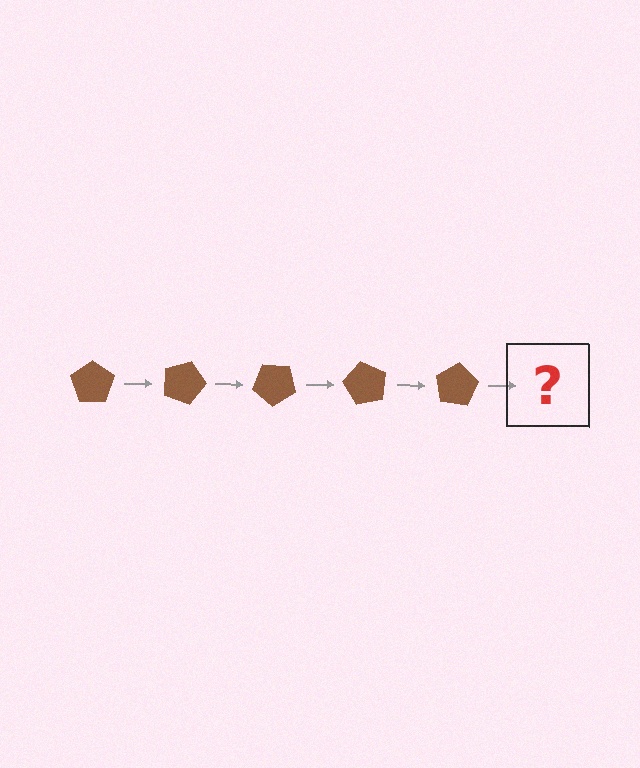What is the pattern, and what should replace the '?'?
The pattern is that the pentagon rotates 20 degrees each step. The '?' should be a brown pentagon rotated 100 degrees.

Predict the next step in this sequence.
The next step is a brown pentagon rotated 100 degrees.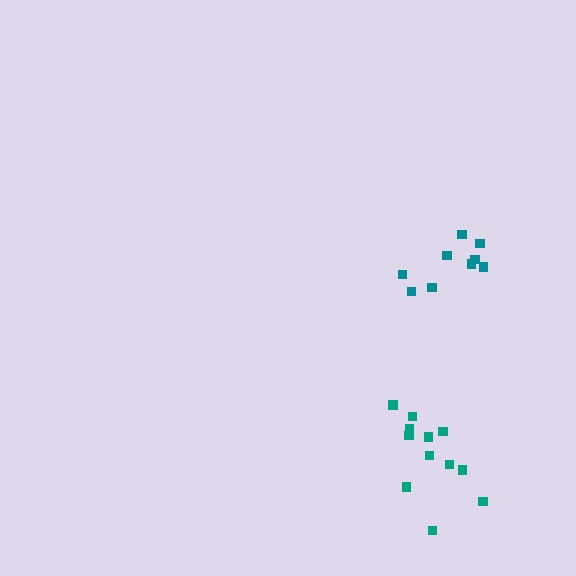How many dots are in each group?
Group 1: 12 dots, Group 2: 9 dots (21 total).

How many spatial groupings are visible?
There are 2 spatial groupings.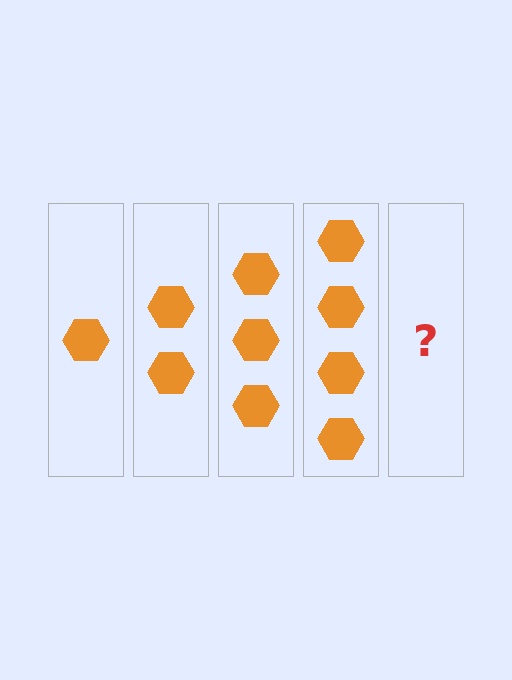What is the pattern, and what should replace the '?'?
The pattern is that each step adds one more hexagon. The '?' should be 5 hexagons.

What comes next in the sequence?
The next element should be 5 hexagons.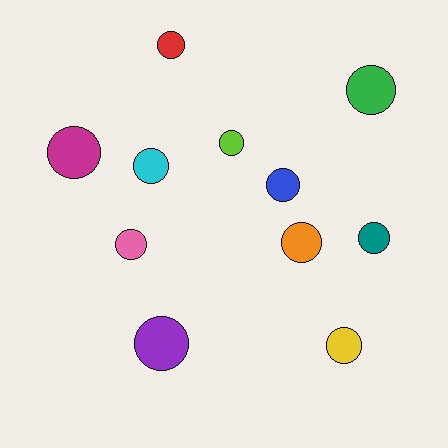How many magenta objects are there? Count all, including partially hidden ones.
There is 1 magenta object.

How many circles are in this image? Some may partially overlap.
There are 11 circles.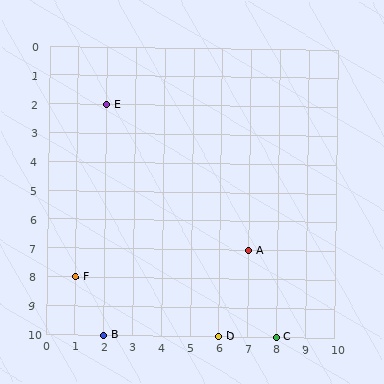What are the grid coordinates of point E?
Point E is at grid coordinates (2, 2).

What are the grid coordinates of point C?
Point C is at grid coordinates (8, 10).